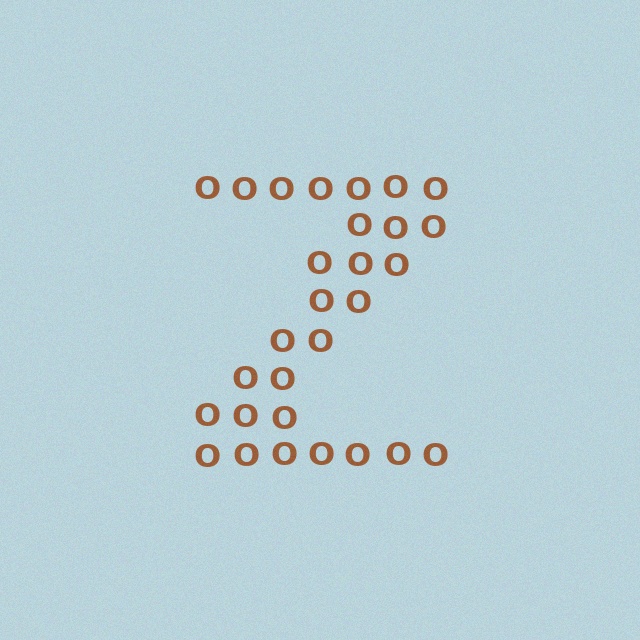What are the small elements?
The small elements are letter O's.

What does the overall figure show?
The overall figure shows the letter Z.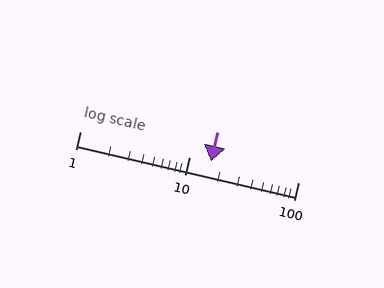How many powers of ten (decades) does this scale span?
The scale spans 2 decades, from 1 to 100.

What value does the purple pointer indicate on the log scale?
The pointer indicates approximately 16.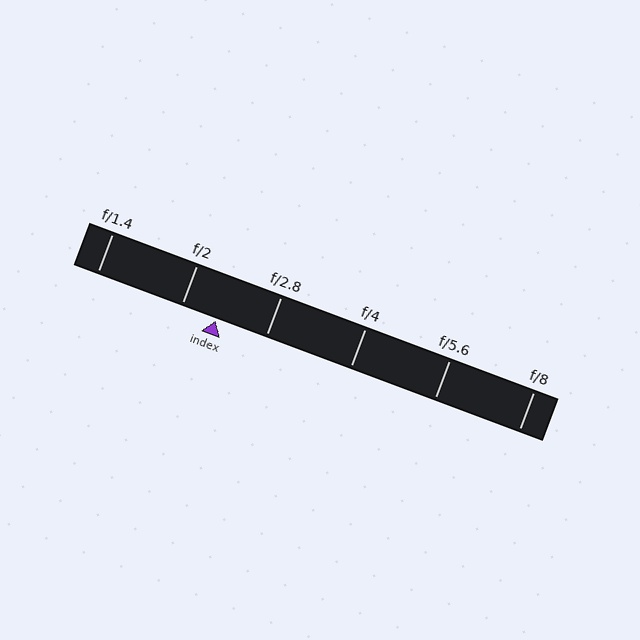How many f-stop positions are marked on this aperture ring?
There are 6 f-stop positions marked.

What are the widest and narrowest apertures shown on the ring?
The widest aperture shown is f/1.4 and the narrowest is f/8.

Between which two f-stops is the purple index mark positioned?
The index mark is between f/2 and f/2.8.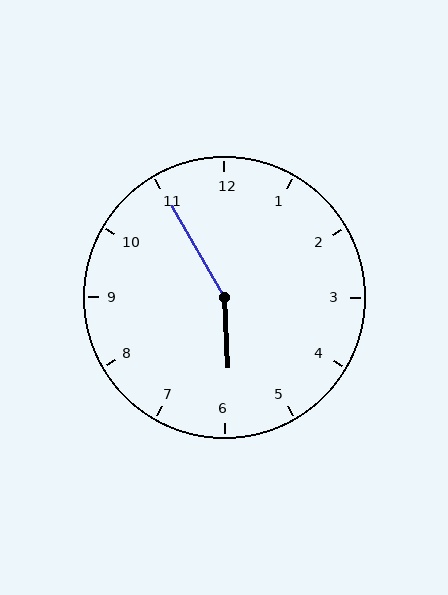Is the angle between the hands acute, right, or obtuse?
It is obtuse.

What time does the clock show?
5:55.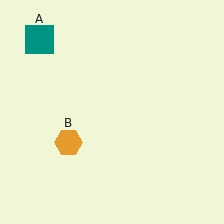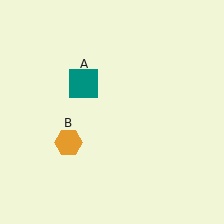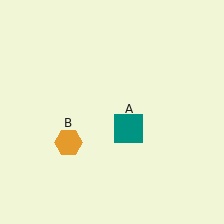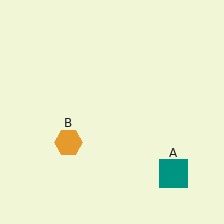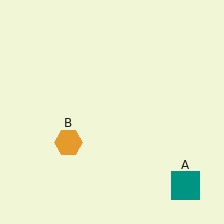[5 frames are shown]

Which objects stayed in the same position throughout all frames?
Orange hexagon (object B) remained stationary.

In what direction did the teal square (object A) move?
The teal square (object A) moved down and to the right.